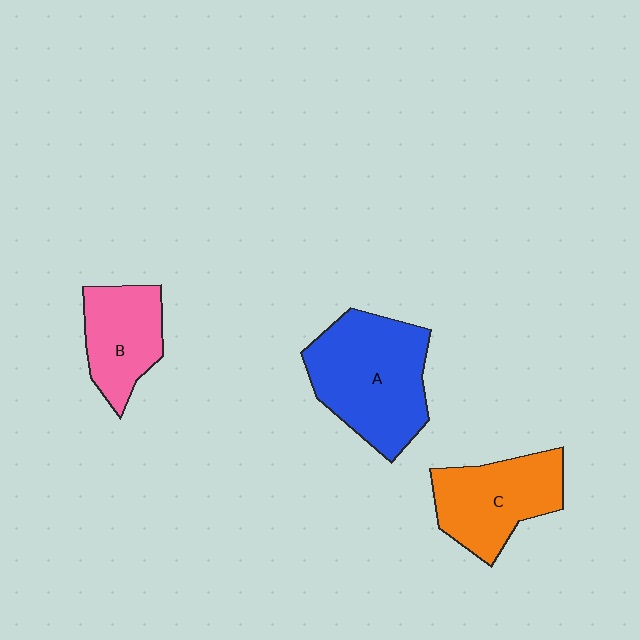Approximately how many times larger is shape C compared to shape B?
Approximately 1.2 times.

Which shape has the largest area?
Shape A (blue).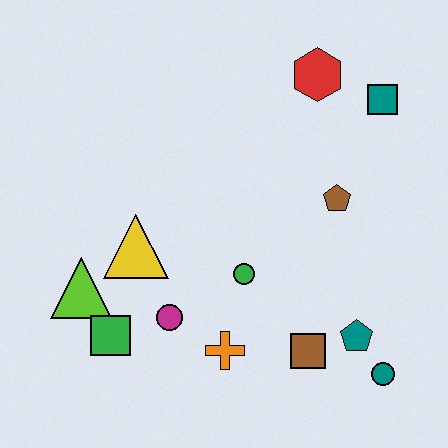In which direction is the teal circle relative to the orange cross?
The teal circle is to the right of the orange cross.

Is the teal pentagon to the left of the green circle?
No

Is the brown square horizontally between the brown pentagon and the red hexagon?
No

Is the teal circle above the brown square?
No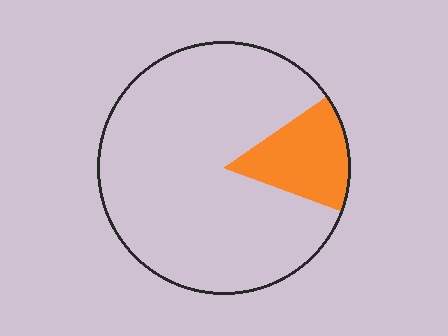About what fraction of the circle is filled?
About one sixth (1/6).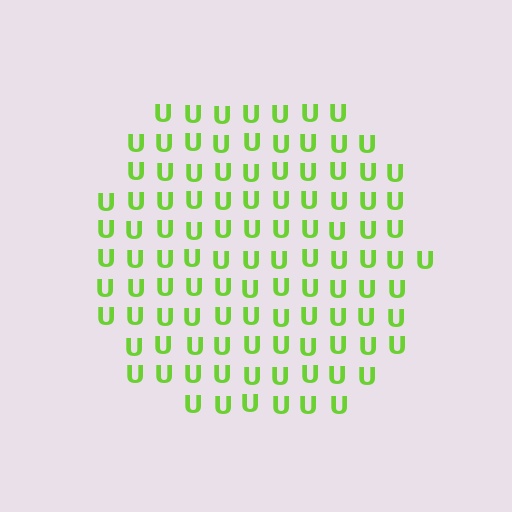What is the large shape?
The large shape is a circle.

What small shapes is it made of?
It is made of small letter U's.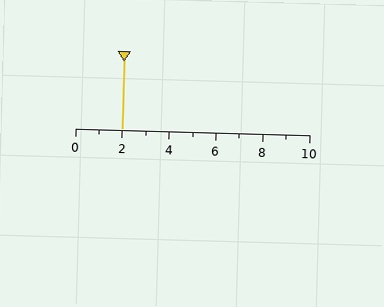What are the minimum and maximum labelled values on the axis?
The axis runs from 0 to 10.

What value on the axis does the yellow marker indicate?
The marker indicates approximately 2.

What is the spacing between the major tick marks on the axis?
The major ticks are spaced 2 apart.